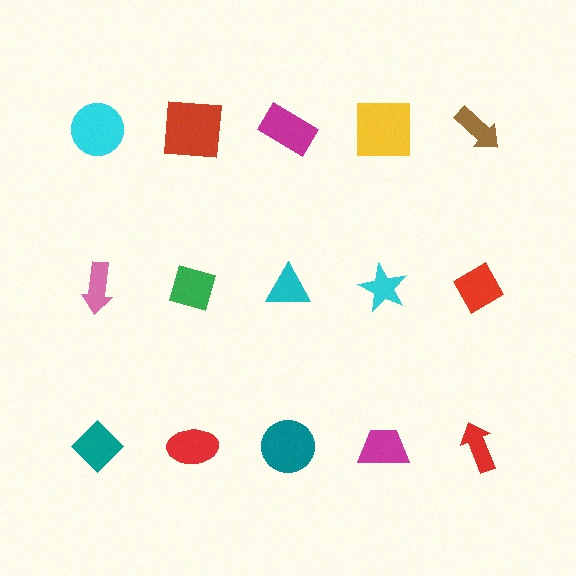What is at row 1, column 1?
A cyan circle.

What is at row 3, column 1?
A teal diamond.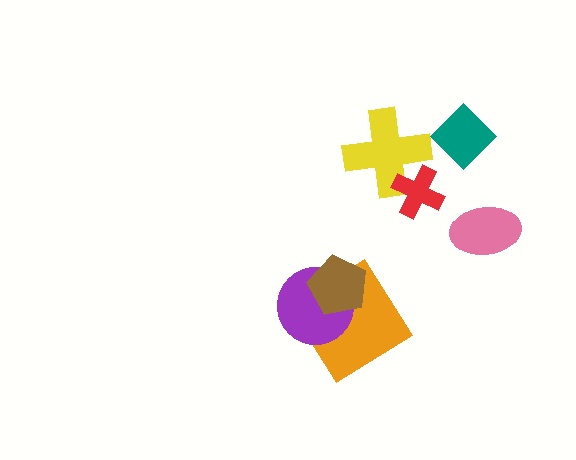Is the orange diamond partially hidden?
Yes, it is partially covered by another shape.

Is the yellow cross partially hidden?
Yes, it is partially covered by another shape.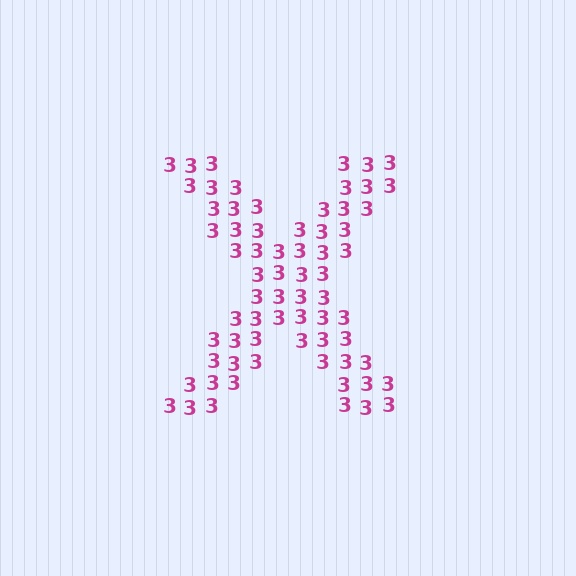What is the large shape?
The large shape is the letter X.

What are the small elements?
The small elements are digit 3's.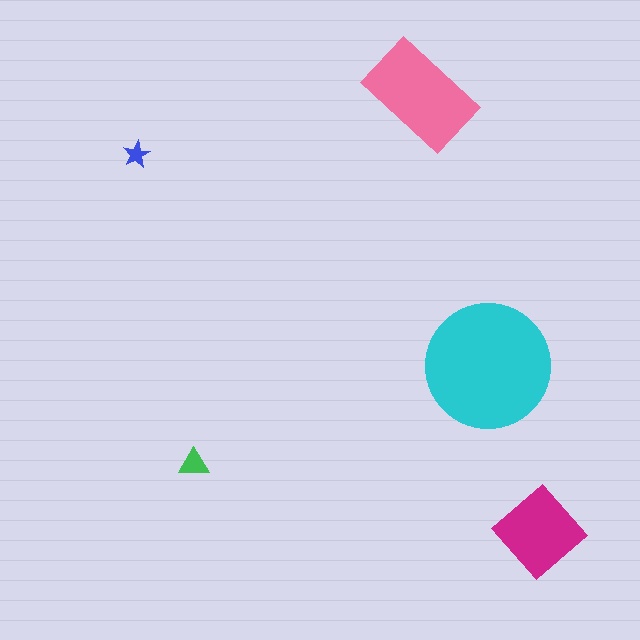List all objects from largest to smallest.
The cyan circle, the pink rectangle, the magenta diamond, the green triangle, the blue star.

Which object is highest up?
The pink rectangle is topmost.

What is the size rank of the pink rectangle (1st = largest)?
2nd.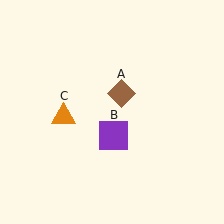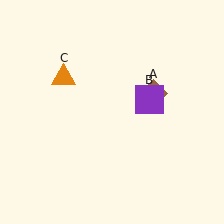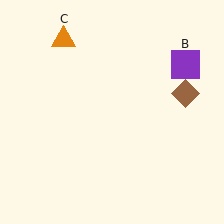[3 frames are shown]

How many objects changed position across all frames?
3 objects changed position: brown diamond (object A), purple square (object B), orange triangle (object C).